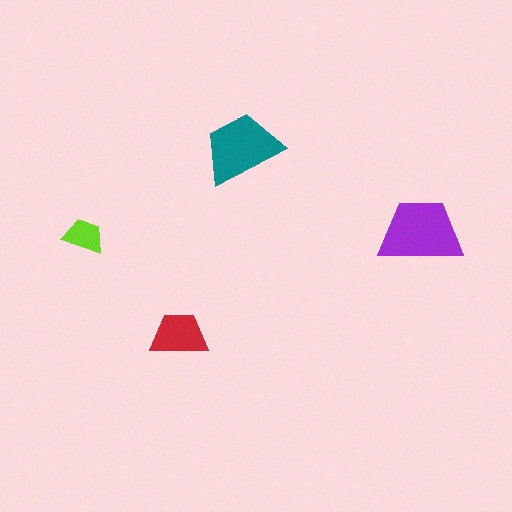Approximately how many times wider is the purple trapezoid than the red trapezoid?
About 1.5 times wider.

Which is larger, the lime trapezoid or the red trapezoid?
The red one.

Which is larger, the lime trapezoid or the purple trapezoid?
The purple one.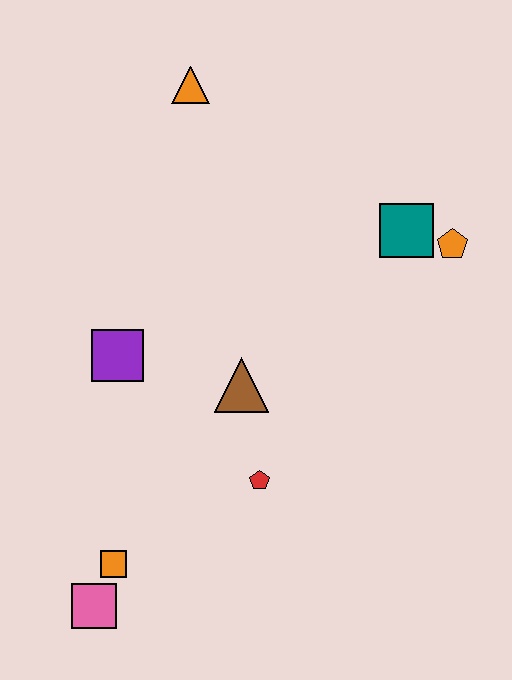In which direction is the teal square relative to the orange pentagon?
The teal square is to the left of the orange pentagon.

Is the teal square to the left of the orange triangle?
No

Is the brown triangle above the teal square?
No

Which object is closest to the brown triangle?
The red pentagon is closest to the brown triangle.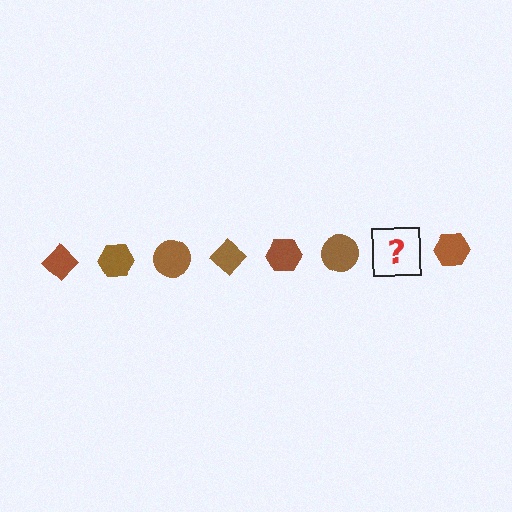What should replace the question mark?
The question mark should be replaced with a brown diamond.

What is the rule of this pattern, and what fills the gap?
The rule is that the pattern cycles through diamond, hexagon, circle shapes in brown. The gap should be filled with a brown diamond.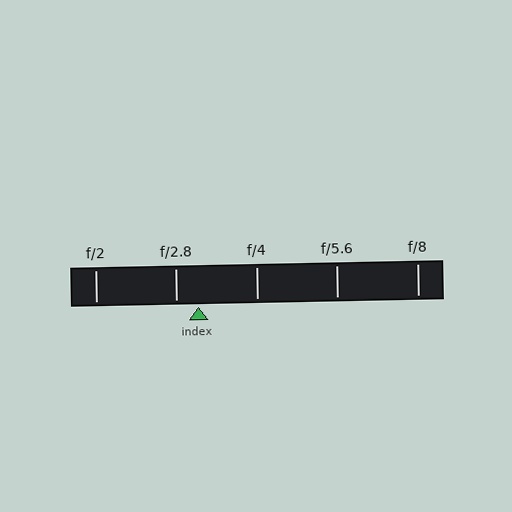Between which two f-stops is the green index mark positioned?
The index mark is between f/2.8 and f/4.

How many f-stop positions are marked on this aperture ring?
There are 5 f-stop positions marked.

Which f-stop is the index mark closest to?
The index mark is closest to f/2.8.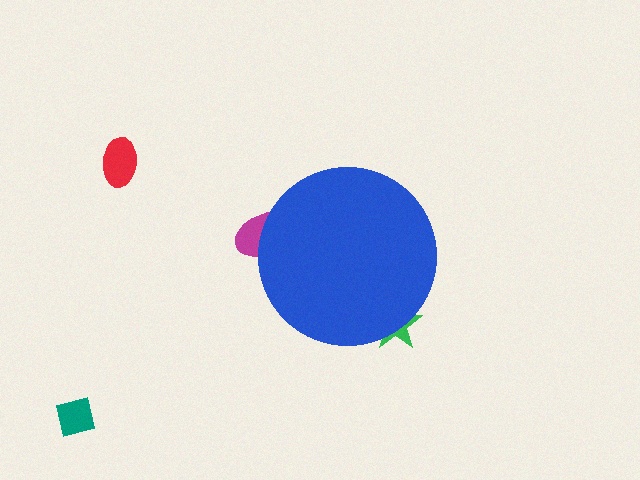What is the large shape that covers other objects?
A blue circle.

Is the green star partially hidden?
Yes, the green star is partially hidden behind the blue circle.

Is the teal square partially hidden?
No, the teal square is fully visible.